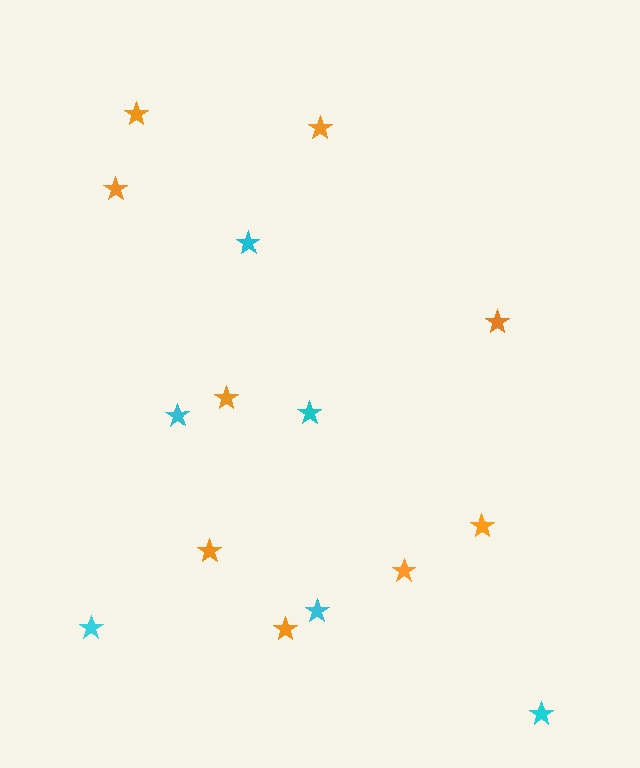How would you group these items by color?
There are 2 groups: one group of orange stars (9) and one group of cyan stars (6).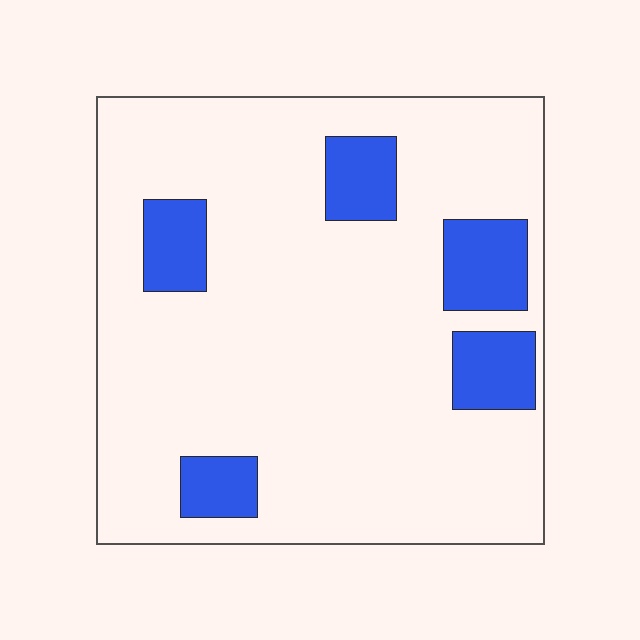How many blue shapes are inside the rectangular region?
5.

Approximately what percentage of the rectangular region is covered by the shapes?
Approximately 15%.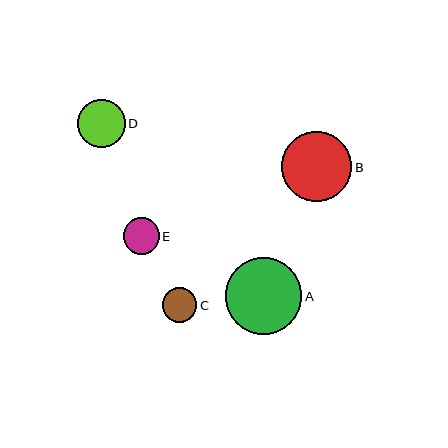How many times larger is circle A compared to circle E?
Circle A is approximately 2.1 times the size of circle E.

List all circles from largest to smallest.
From largest to smallest: A, B, D, E, C.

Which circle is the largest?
Circle A is the largest with a size of approximately 77 pixels.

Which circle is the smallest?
Circle C is the smallest with a size of approximately 34 pixels.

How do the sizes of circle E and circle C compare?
Circle E and circle C are approximately the same size.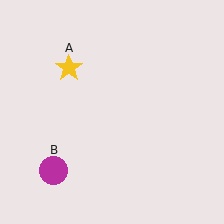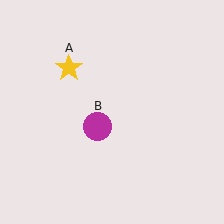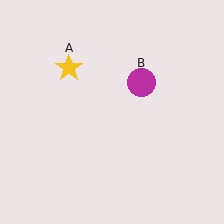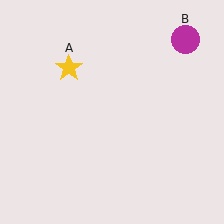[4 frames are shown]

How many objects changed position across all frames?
1 object changed position: magenta circle (object B).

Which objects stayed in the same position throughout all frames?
Yellow star (object A) remained stationary.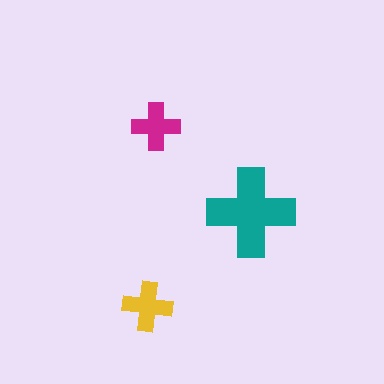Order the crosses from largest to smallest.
the teal one, the yellow one, the magenta one.